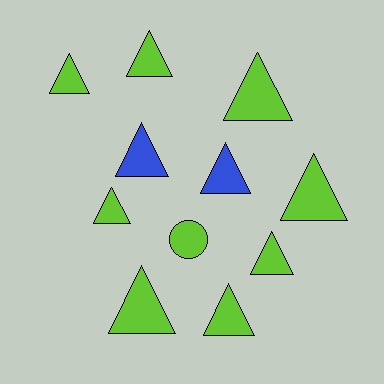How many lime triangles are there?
There are 8 lime triangles.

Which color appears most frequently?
Lime, with 9 objects.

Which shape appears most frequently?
Triangle, with 10 objects.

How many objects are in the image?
There are 11 objects.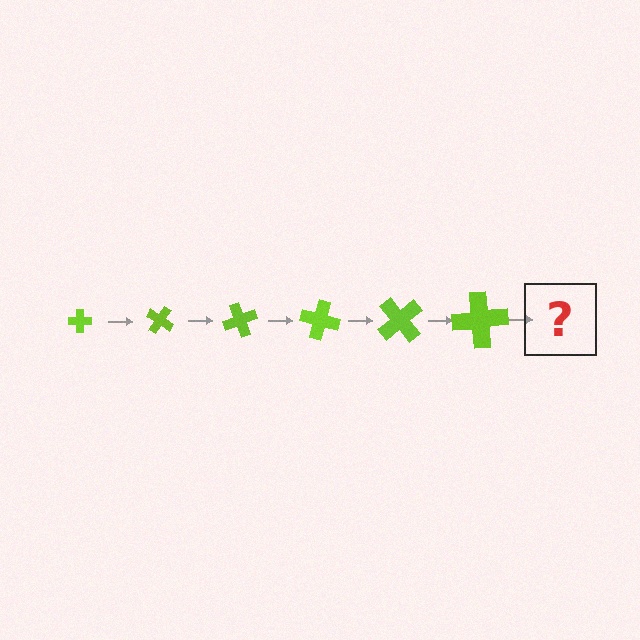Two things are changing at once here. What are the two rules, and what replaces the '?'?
The two rules are that the cross grows larger each step and it rotates 35 degrees each step. The '?' should be a cross, larger than the previous one and rotated 210 degrees from the start.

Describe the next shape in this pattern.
It should be a cross, larger than the previous one and rotated 210 degrees from the start.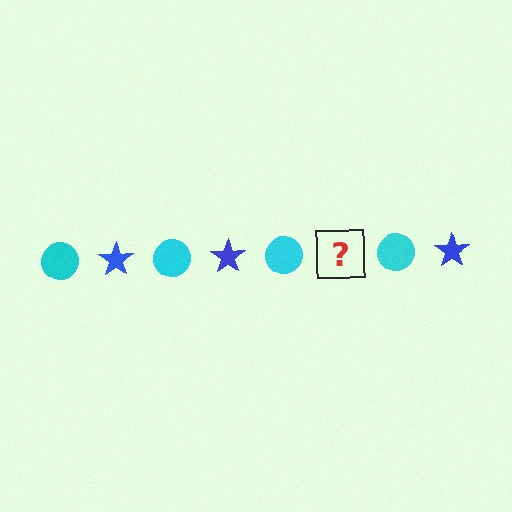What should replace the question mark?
The question mark should be replaced with a blue star.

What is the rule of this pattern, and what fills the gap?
The rule is that the pattern alternates between cyan circle and blue star. The gap should be filled with a blue star.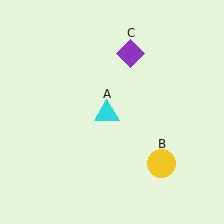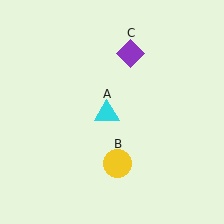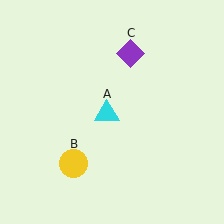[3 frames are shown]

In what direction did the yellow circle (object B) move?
The yellow circle (object B) moved left.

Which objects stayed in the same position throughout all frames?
Cyan triangle (object A) and purple diamond (object C) remained stationary.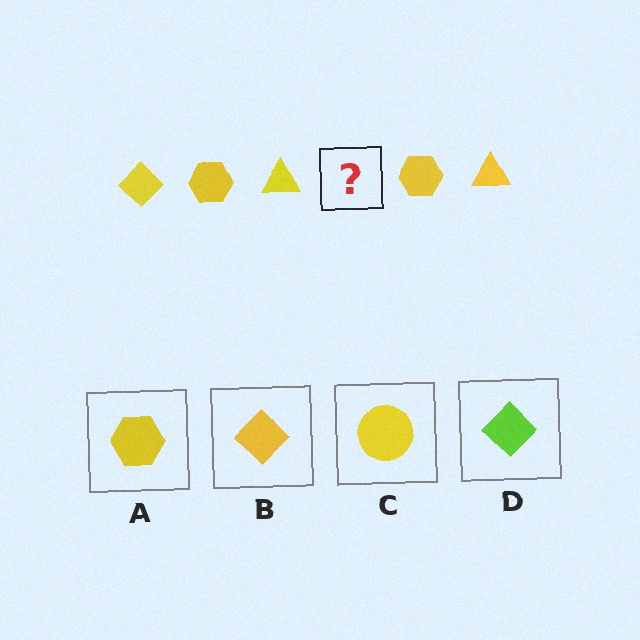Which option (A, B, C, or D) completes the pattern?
B.